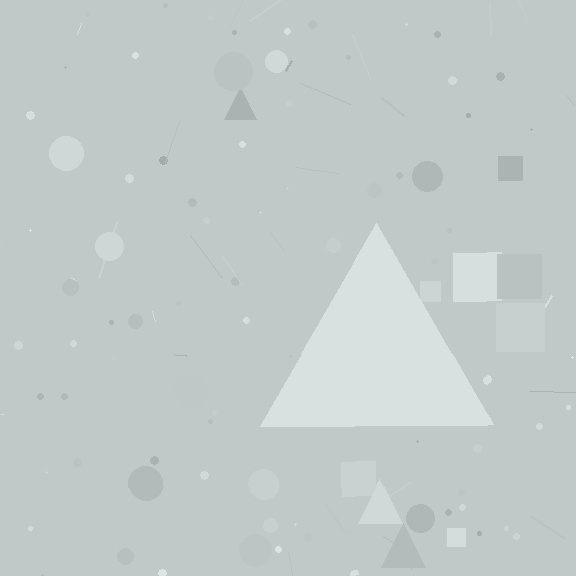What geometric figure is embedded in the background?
A triangle is embedded in the background.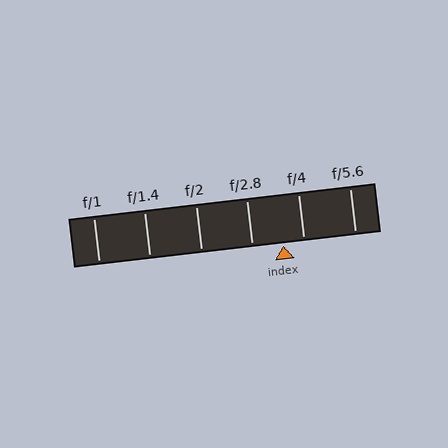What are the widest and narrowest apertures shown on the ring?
The widest aperture shown is f/1 and the narrowest is f/5.6.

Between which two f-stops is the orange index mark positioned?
The index mark is between f/2.8 and f/4.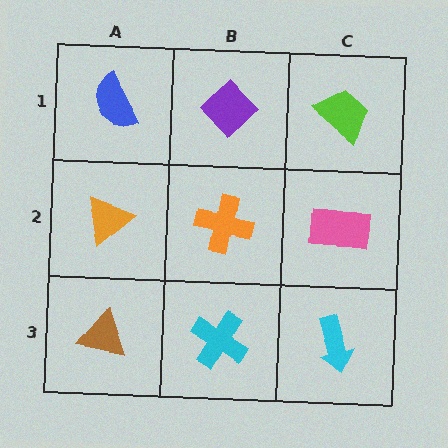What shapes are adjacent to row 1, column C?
A pink rectangle (row 2, column C), a purple diamond (row 1, column B).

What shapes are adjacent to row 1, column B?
An orange cross (row 2, column B), a blue semicircle (row 1, column A), a lime trapezoid (row 1, column C).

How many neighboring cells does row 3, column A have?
2.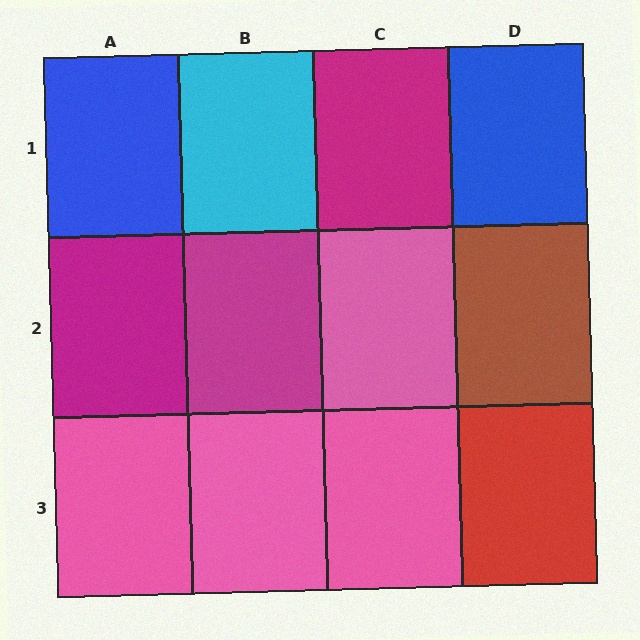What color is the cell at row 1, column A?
Blue.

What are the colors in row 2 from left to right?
Magenta, magenta, pink, brown.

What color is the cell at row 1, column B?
Cyan.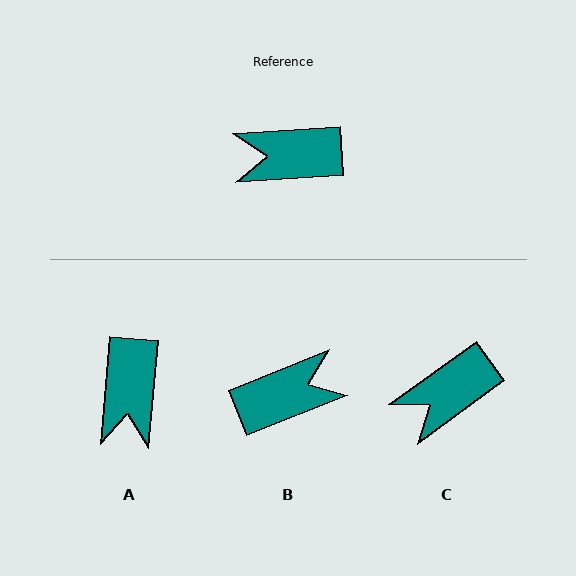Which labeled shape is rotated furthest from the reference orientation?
B, about 162 degrees away.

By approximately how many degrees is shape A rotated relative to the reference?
Approximately 81 degrees counter-clockwise.